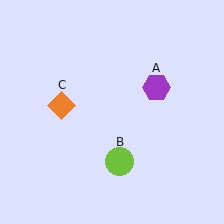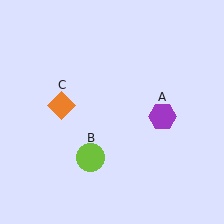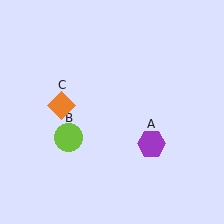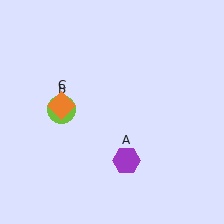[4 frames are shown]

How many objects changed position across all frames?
2 objects changed position: purple hexagon (object A), lime circle (object B).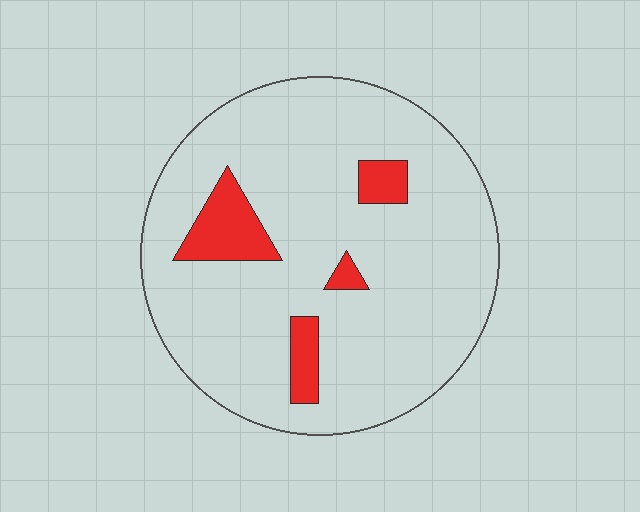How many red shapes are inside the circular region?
4.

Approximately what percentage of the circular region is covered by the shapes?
Approximately 10%.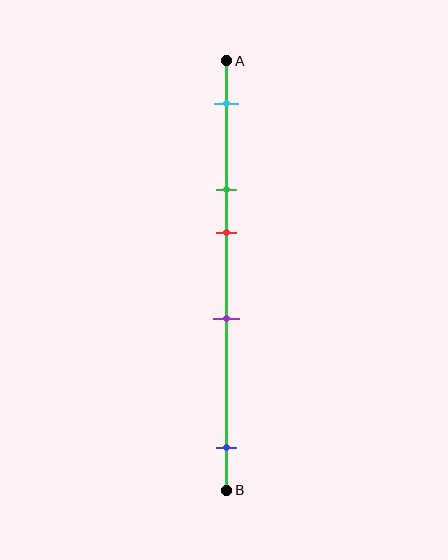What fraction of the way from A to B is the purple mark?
The purple mark is approximately 60% (0.6) of the way from A to B.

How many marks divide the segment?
There are 5 marks dividing the segment.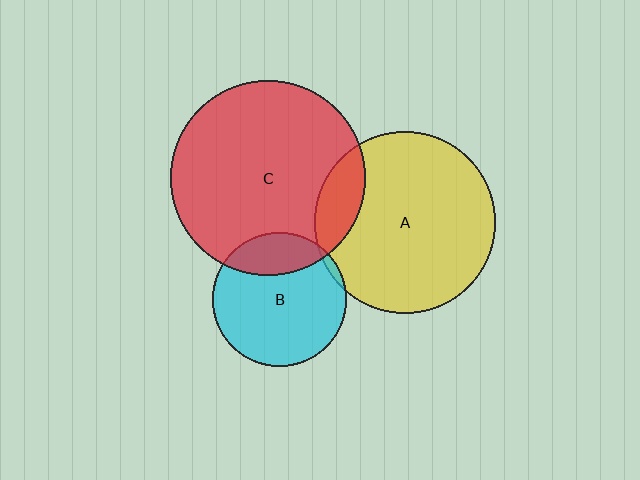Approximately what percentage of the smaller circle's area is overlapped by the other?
Approximately 20%.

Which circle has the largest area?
Circle C (red).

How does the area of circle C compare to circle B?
Approximately 2.1 times.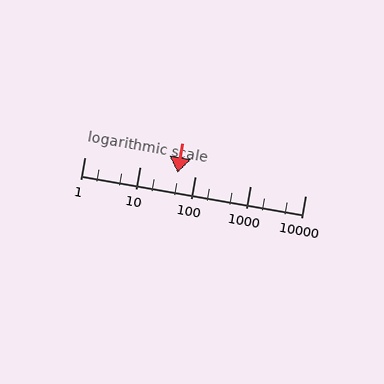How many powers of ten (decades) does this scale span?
The scale spans 4 decades, from 1 to 10000.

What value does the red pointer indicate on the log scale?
The pointer indicates approximately 48.